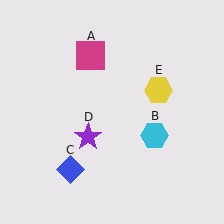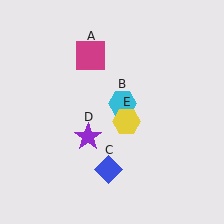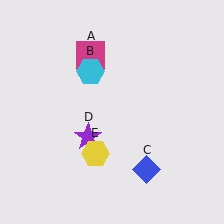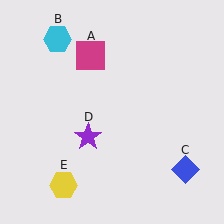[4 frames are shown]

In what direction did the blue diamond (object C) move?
The blue diamond (object C) moved right.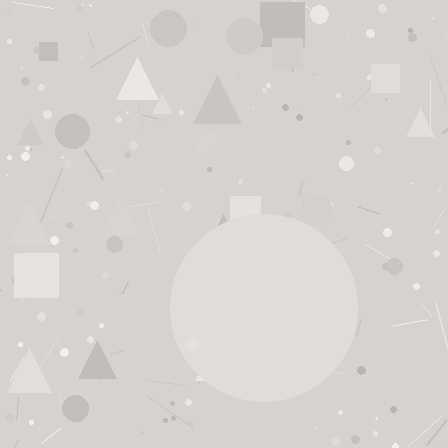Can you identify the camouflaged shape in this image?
The camouflaged shape is a circle.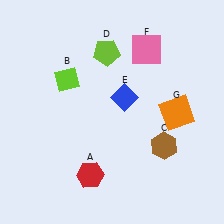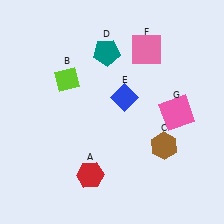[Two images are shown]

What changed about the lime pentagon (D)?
In Image 1, D is lime. In Image 2, it changed to teal.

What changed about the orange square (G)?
In Image 1, G is orange. In Image 2, it changed to pink.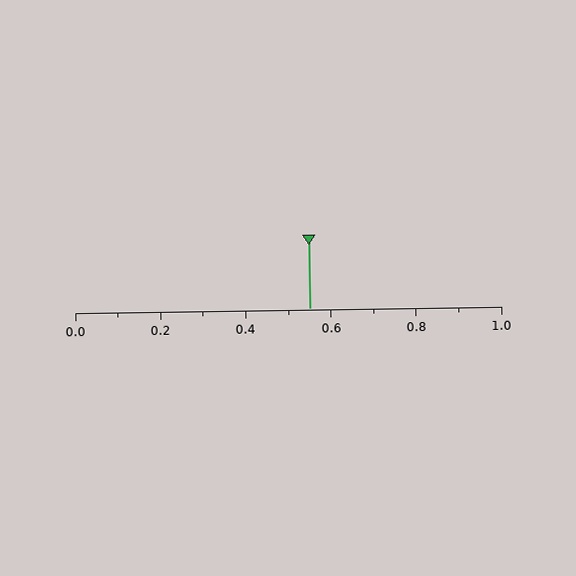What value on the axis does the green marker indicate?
The marker indicates approximately 0.55.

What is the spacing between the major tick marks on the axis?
The major ticks are spaced 0.2 apart.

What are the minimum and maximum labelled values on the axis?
The axis runs from 0.0 to 1.0.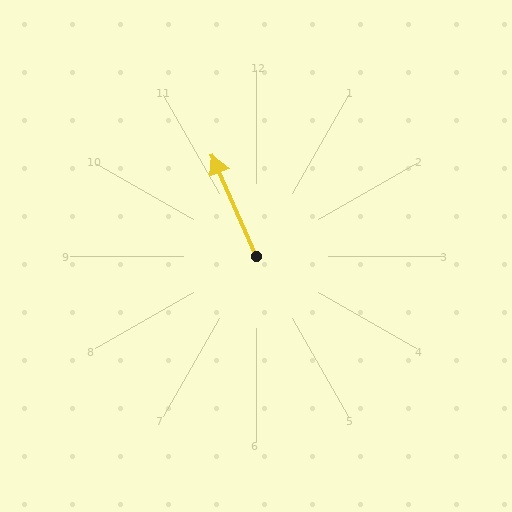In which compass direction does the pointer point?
Northwest.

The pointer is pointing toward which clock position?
Roughly 11 o'clock.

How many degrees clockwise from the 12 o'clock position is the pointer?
Approximately 336 degrees.